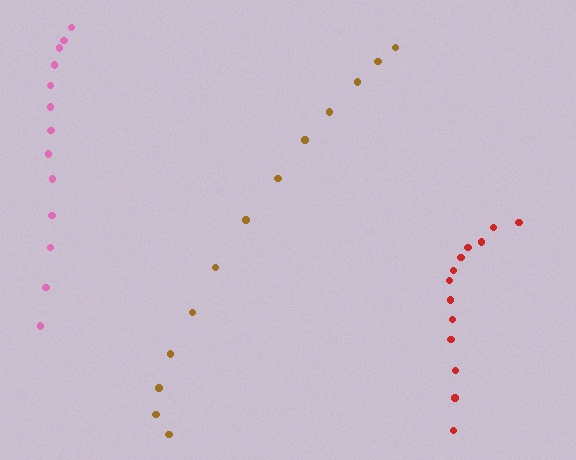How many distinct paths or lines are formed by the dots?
There are 3 distinct paths.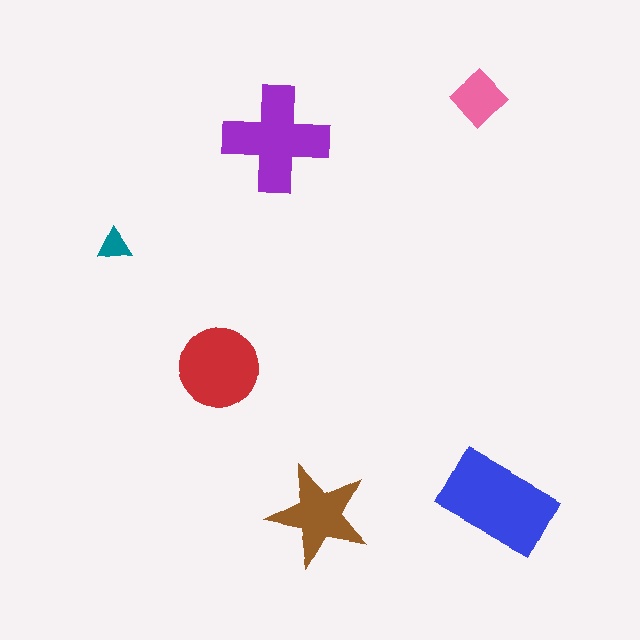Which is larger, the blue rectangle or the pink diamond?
The blue rectangle.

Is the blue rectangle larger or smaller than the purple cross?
Larger.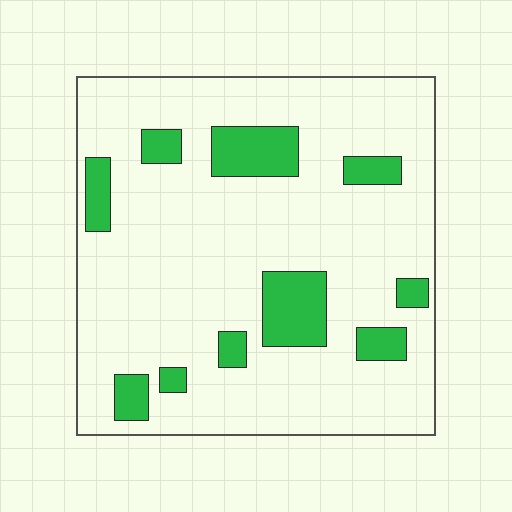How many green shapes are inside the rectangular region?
10.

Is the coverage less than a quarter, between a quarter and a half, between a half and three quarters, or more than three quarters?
Less than a quarter.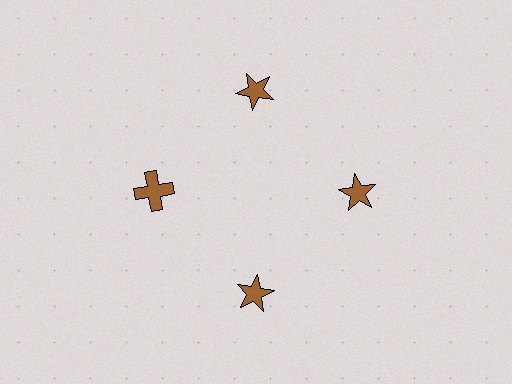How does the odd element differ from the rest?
It has a different shape: cross instead of star.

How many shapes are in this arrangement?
There are 4 shapes arranged in a ring pattern.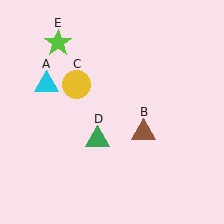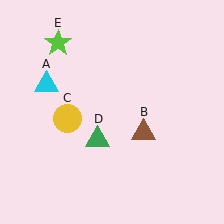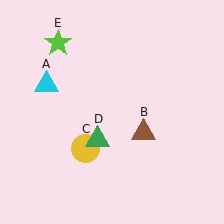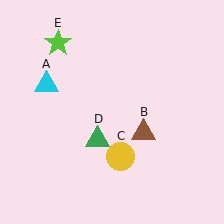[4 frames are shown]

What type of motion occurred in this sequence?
The yellow circle (object C) rotated counterclockwise around the center of the scene.